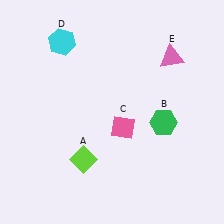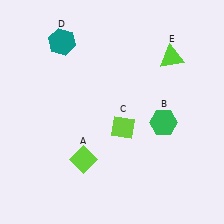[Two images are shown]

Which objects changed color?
C changed from pink to lime. D changed from cyan to teal. E changed from pink to lime.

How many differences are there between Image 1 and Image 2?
There are 3 differences between the two images.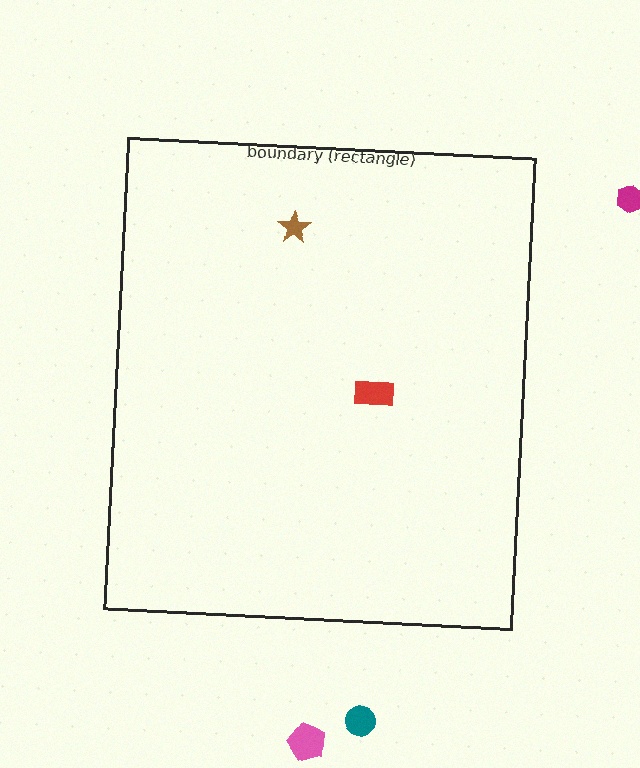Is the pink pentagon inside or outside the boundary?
Outside.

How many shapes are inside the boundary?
2 inside, 3 outside.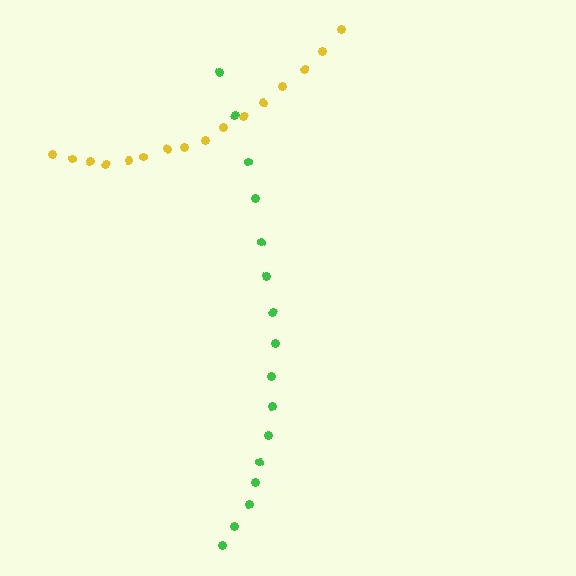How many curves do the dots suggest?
There are 2 distinct paths.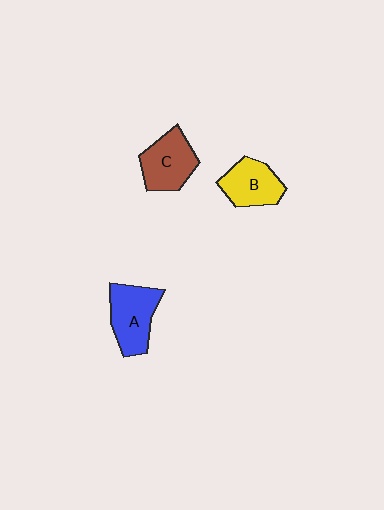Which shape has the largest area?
Shape A (blue).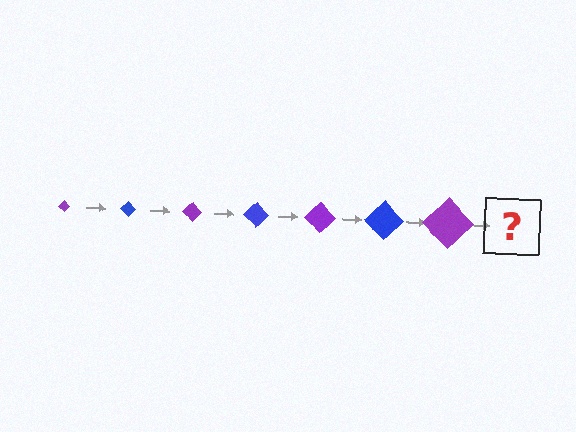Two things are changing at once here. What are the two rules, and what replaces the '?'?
The two rules are that the diamond grows larger each step and the color cycles through purple and blue. The '?' should be a blue diamond, larger than the previous one.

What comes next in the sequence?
The next element should be a blue diamond, larger than the previous one.